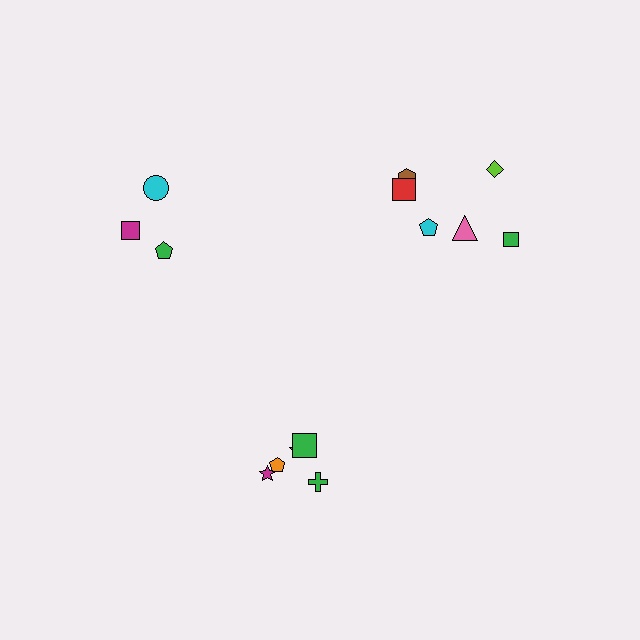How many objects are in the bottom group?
There are 5 objects.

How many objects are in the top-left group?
There are 3 objects.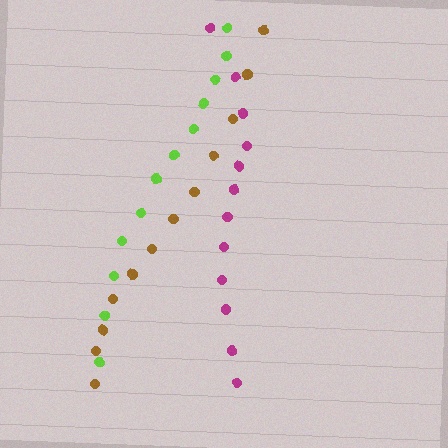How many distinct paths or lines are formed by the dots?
There are 3 distinct paths.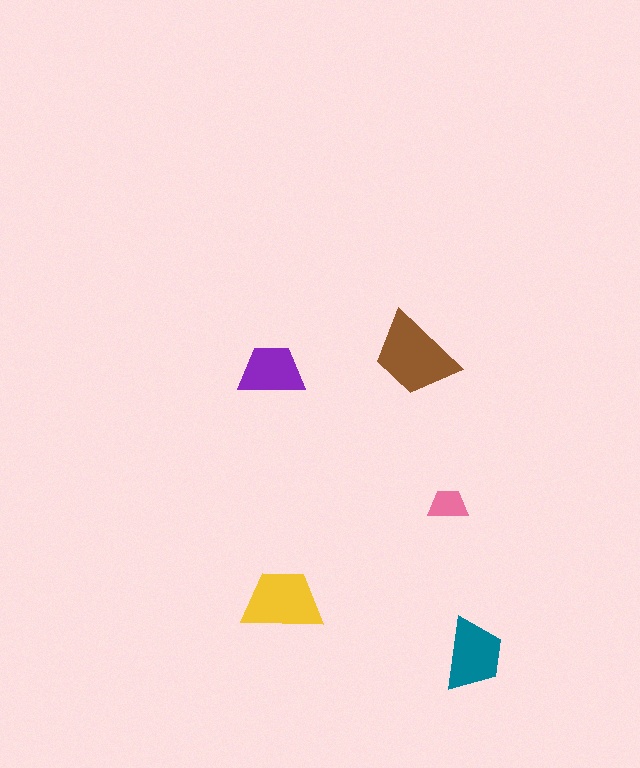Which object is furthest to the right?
The teal trapezoid is rightmost.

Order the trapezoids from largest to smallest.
the brown one, the yellow one, the teal one, the purple one, the pink one.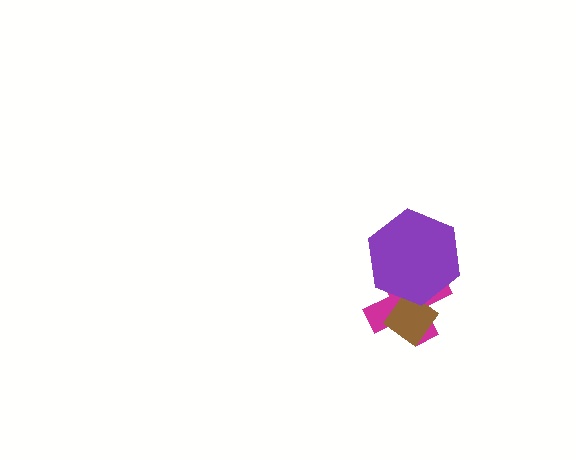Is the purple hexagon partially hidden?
No, no other shape covers it.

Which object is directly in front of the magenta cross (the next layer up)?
The brown diamond is directly in front of the magenta cross.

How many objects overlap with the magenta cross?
2 objects overlap with the magenta cross.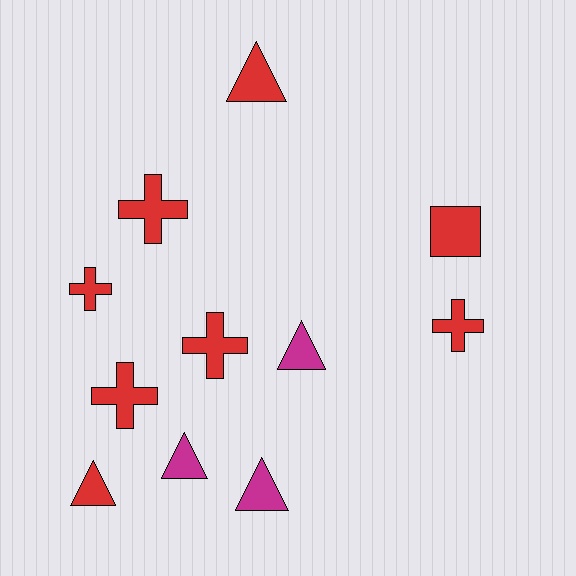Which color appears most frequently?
Red, with 8 objects.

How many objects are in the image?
There are 11 objects.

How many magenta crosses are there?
There are no magenta crosses.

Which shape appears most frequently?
Triangle, with 5 objects.